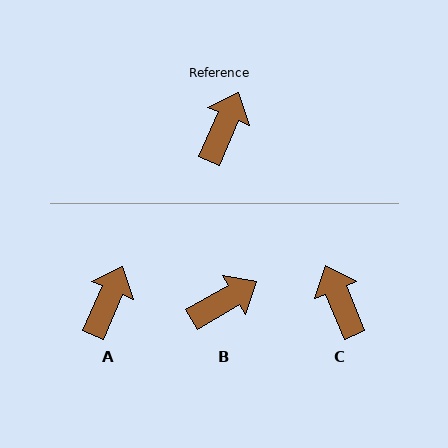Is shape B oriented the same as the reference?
No, it is off by about 36 degrees.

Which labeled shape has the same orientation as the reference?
A.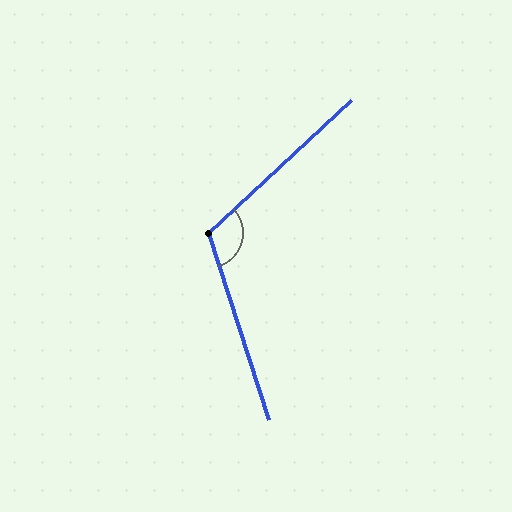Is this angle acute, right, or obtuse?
It is obtuse.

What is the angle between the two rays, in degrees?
Approximately 115 degrees.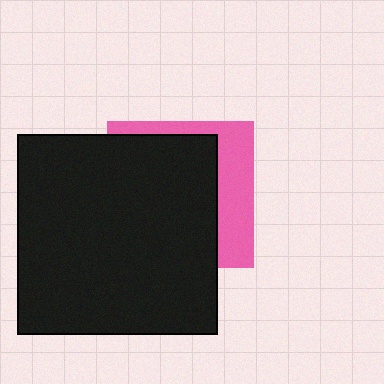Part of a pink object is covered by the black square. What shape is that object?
It is a square.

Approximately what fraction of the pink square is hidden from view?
Roughly 69% of the pink square is hidden behind the black square.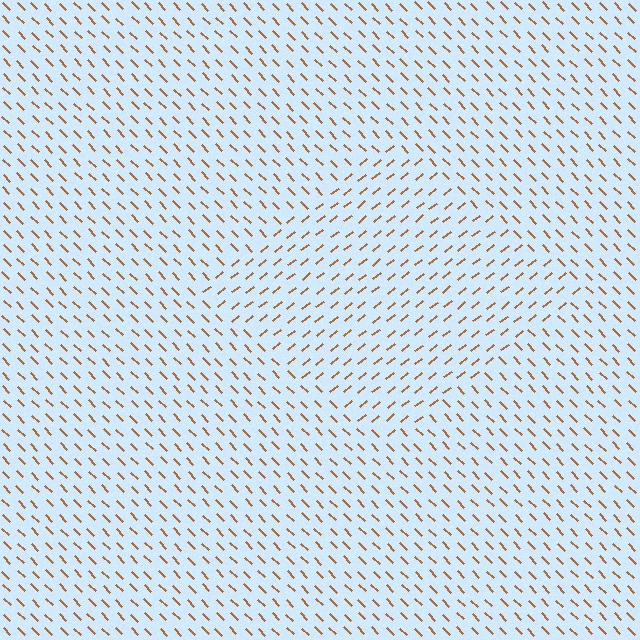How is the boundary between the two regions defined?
The boundary is defined purely by a change in line orientation (approximately 84 degrees difference). All lines are the same color and thickness.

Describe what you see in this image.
The image is filled with small brown line segments. A diamond region in the image has lines oriented differently from the surrounding lines, creating a visible texture boundary.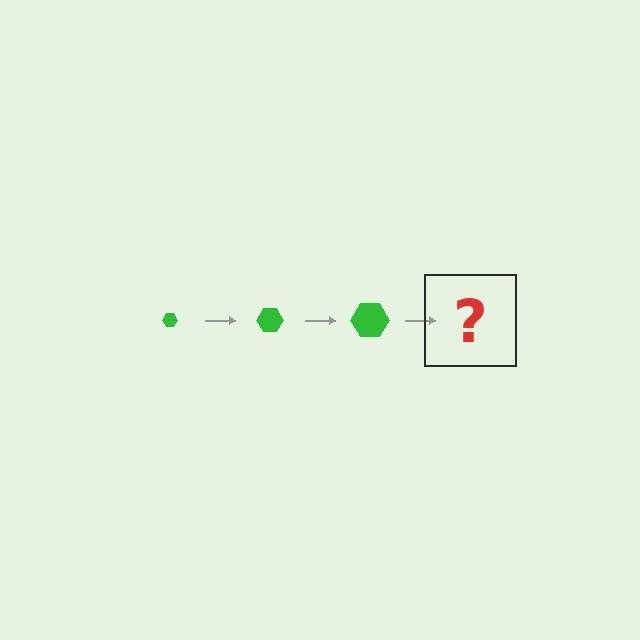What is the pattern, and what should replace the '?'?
The pattern is that the hexagon gets progressively larger each step. The '?' should be a green hexagon, larger than the previous one.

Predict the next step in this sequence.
The next step is a green hexagon, larger than the previous one.